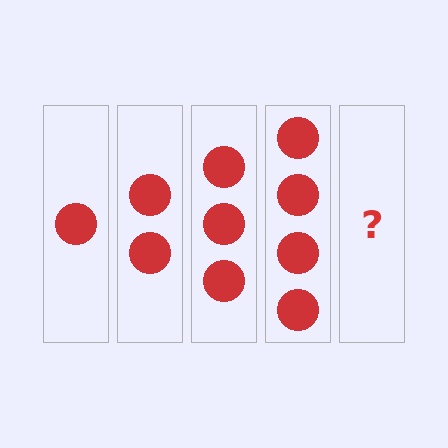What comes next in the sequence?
The next element should be 5 circles.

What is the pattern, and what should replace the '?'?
The pattern is that each step adds one more circle. The '?' should be 5 circles.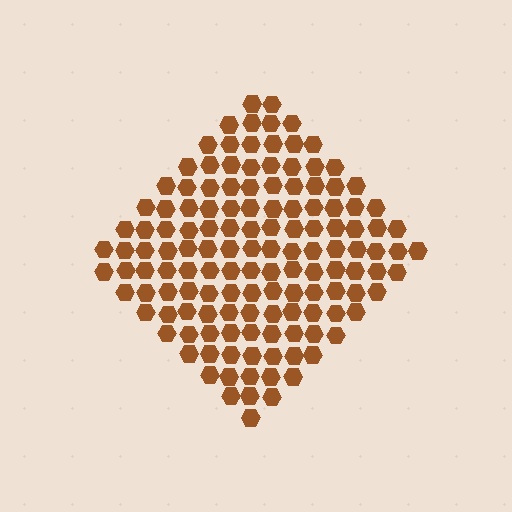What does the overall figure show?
The overall figure shows a diamond.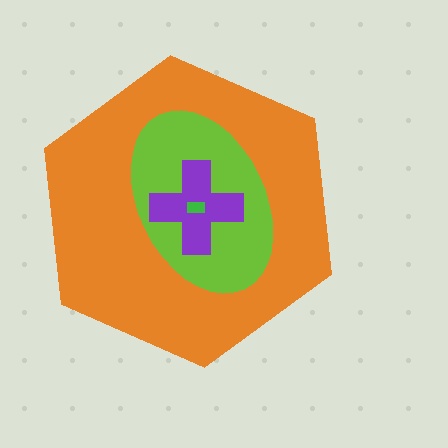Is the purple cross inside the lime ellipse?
Yes.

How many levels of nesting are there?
4.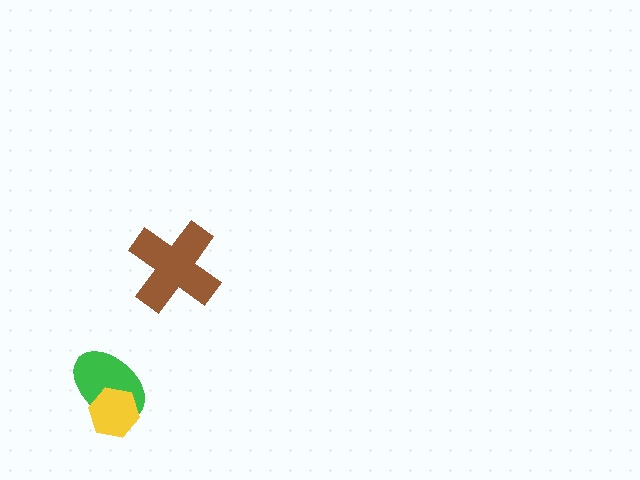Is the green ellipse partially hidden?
Yes, it is partially covered by another shape.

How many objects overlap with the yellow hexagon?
1 object overlaps with the yellow hexagon.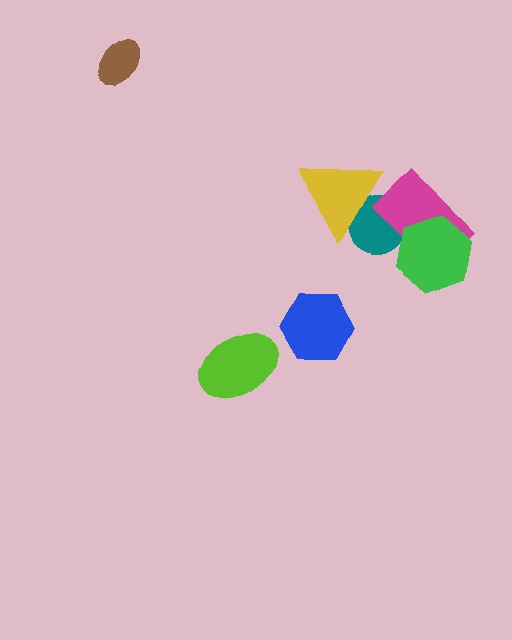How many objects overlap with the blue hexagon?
0 objects overlap with the blue hexagon.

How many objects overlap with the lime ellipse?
0 objects overlap with the lime ellipse.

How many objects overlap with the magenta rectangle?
2 objects overlap with the magenta rectangle.